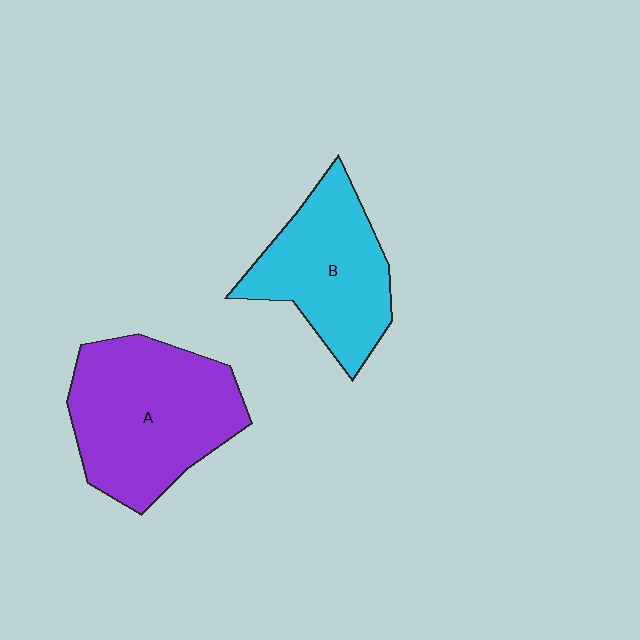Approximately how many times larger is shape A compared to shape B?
Approximately 1.3 times.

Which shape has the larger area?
Shape A (purple).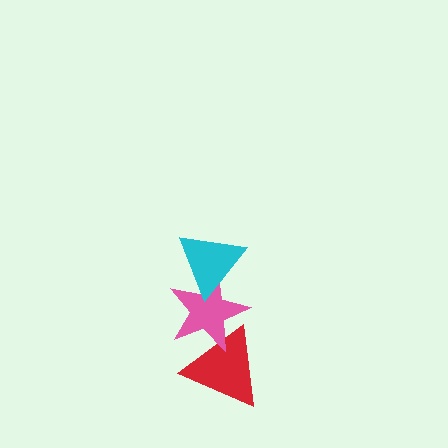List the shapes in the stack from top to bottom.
From top to bottom: the cyan triangle, the pink star, the red triangle.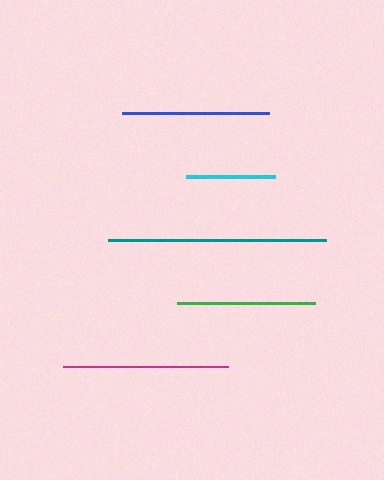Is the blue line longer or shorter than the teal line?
The teal line is longer than the blue line.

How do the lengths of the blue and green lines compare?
The blue and green lines are approximately the same length.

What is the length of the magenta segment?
The magenta segment is approximately 166 pixels long.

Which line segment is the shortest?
The cyan line is the shortest at approximately 89 pixels.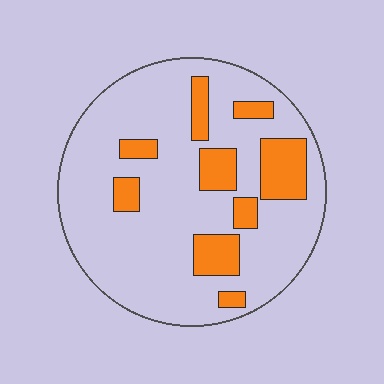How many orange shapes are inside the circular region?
9.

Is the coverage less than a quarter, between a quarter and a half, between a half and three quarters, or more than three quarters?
Less than a quarter.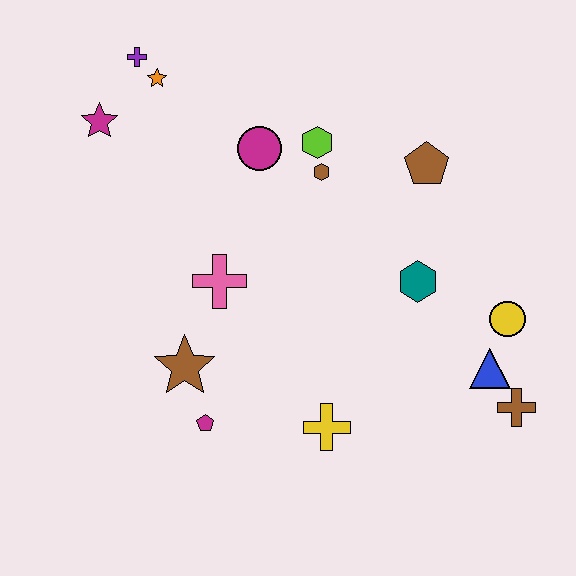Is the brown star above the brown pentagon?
No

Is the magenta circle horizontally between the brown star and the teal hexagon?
Yes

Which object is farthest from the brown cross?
The purple cross is farthest from the brown cross.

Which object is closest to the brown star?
The magenta pentagon is closest to the brown star.